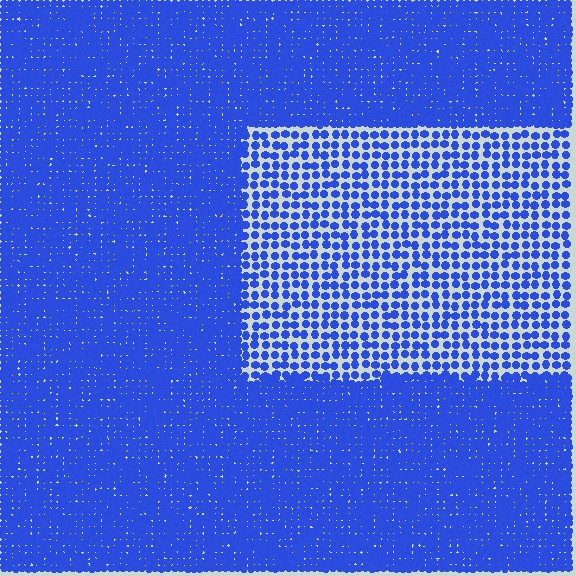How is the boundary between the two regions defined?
The boundary is defined by a change in element density (approximately 2.5x ratio). All elements are the same color, size, and shape.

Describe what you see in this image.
The image contains small blue elements arranged at two different densities. A rectangle-shaped region is visible where the elements are less densely packed than the surrounding area.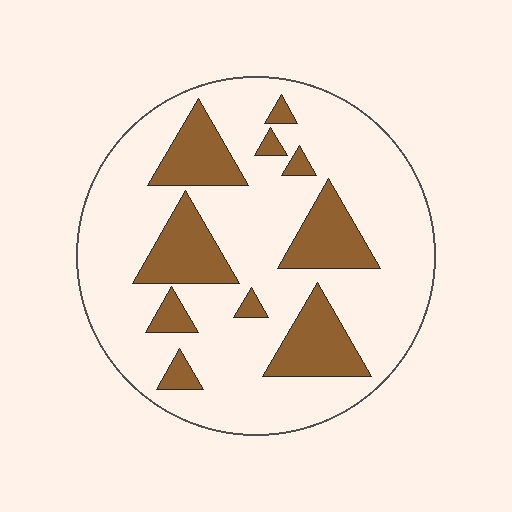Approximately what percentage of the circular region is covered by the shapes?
Approximately 25%.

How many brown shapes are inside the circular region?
10.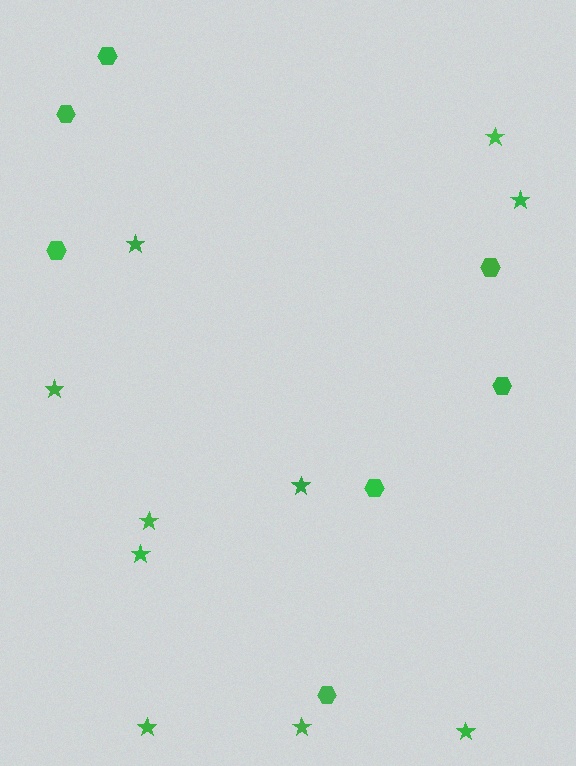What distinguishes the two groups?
There are 2 groups: one group of stars (10) and one group of hexagons (7).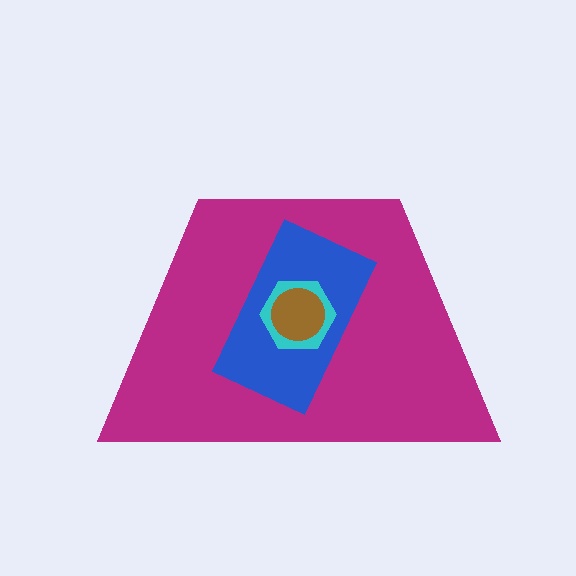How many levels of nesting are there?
4.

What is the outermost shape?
The magenta trapezoid.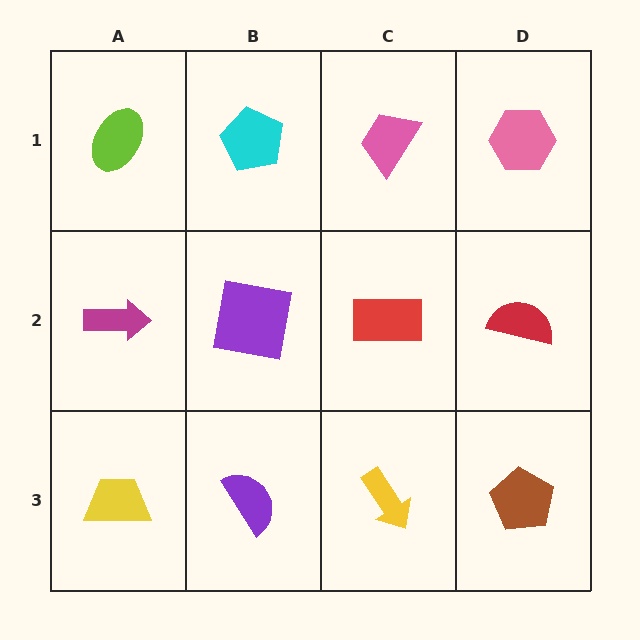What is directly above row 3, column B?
A purple square.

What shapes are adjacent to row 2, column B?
A cyan pentagon (row 1, column B), a purple semicircle (row 3, column B), a magenta arrow (row 2, column A), a red rectangle (row 2, column C).